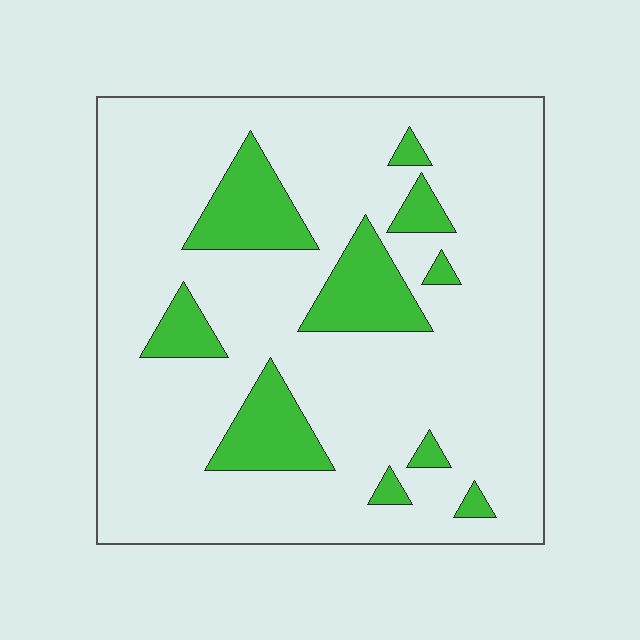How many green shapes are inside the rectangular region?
10.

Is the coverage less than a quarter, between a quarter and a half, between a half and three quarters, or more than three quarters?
Less than a quarter.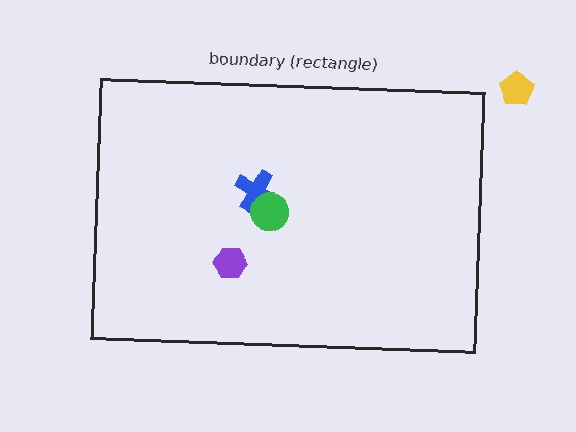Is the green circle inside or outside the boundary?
Inside.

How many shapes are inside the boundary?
3 inside, 1 outside.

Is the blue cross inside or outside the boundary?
Inside.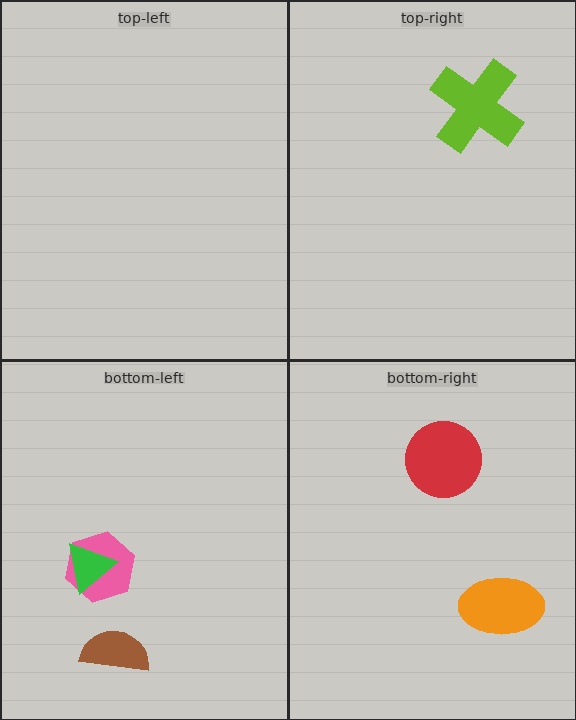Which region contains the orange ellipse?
The bottom-right region.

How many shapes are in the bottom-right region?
2.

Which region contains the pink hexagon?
The bottom-left region.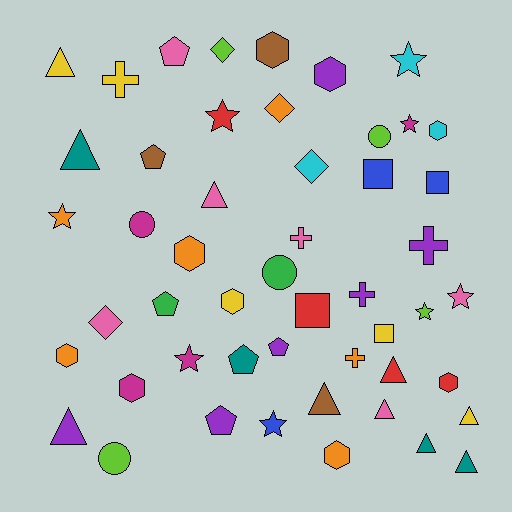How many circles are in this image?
There are 4 circles.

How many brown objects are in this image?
There are 3 brown objects.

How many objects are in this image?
There are 50 objects.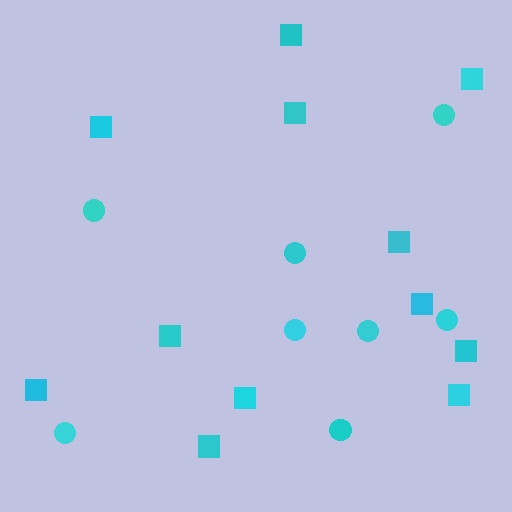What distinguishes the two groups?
There are 2 groups: one group of circles (8) and one group of squares (12).